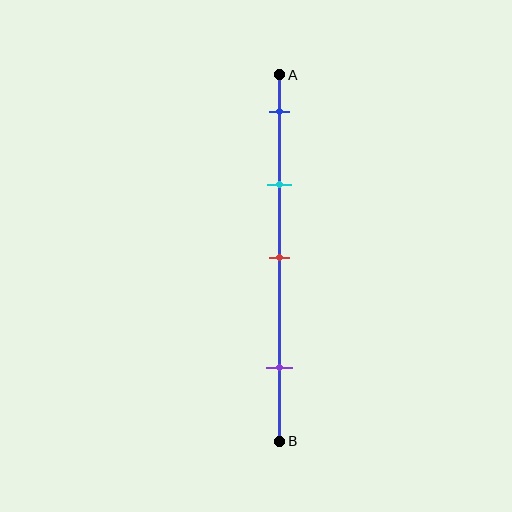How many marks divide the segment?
There are 4 marks dividing the segment.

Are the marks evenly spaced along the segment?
No, the marks are not evenly spaced.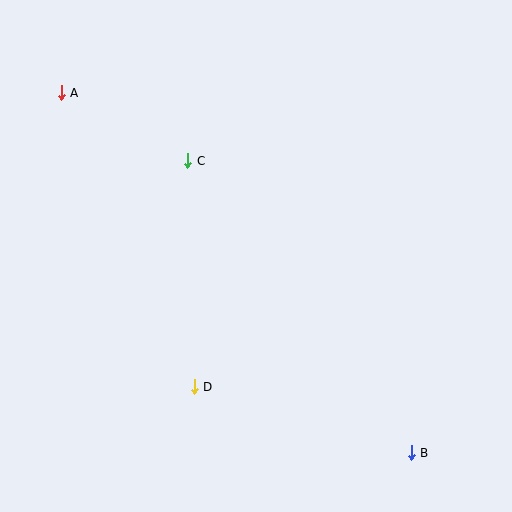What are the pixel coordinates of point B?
Point B is at (411, 453).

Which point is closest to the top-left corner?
Point A is closest to the top-left corner.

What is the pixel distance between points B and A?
The distance between B and A is 502 pixels.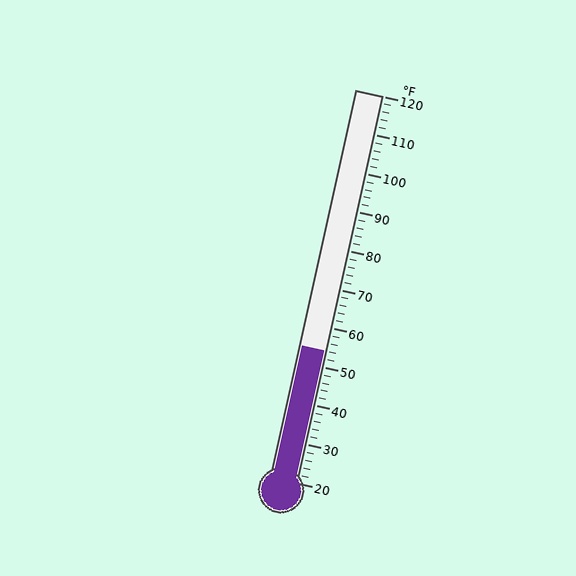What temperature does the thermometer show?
The thermometer shows approximately 54°F.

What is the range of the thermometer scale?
The thermometer scale ranges from 20°F to 120°F.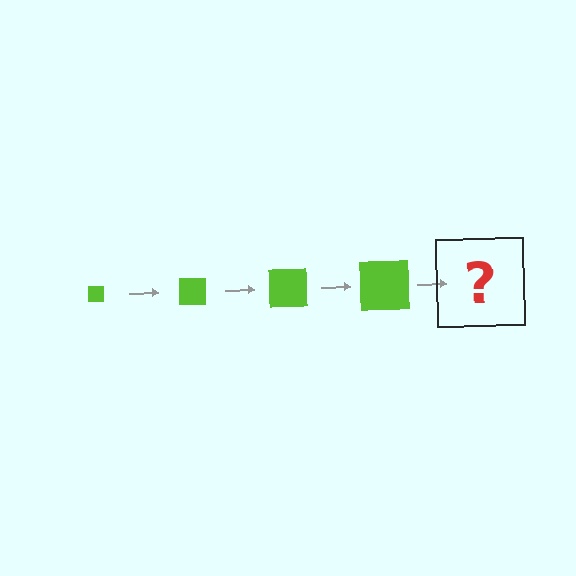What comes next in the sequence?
The next element should be a lime square, larger than the previous one.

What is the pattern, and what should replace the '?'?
The pattern is that the square gets progressively larger each step. The '?' should be a lime square, larger than the previous one.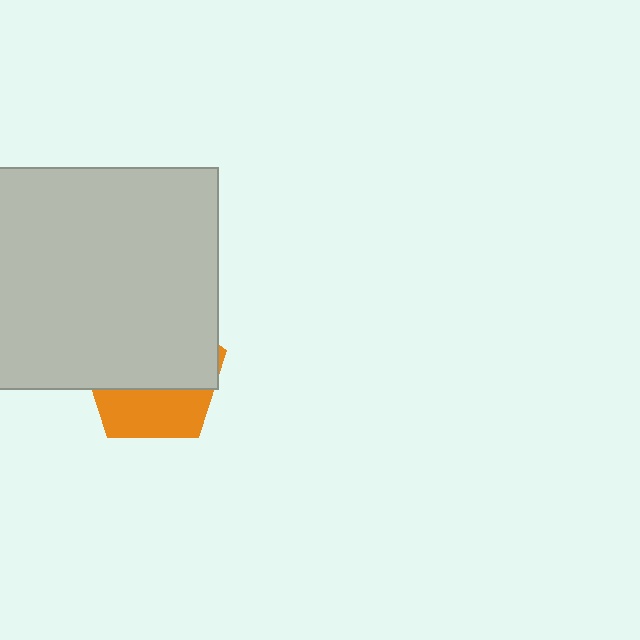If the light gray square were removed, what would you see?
You would see the complete orange pentagon.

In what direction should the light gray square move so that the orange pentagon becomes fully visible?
The light gray square should move up. That is the shortest direction to clear the overlap and leave the orange pentagon fully visible.